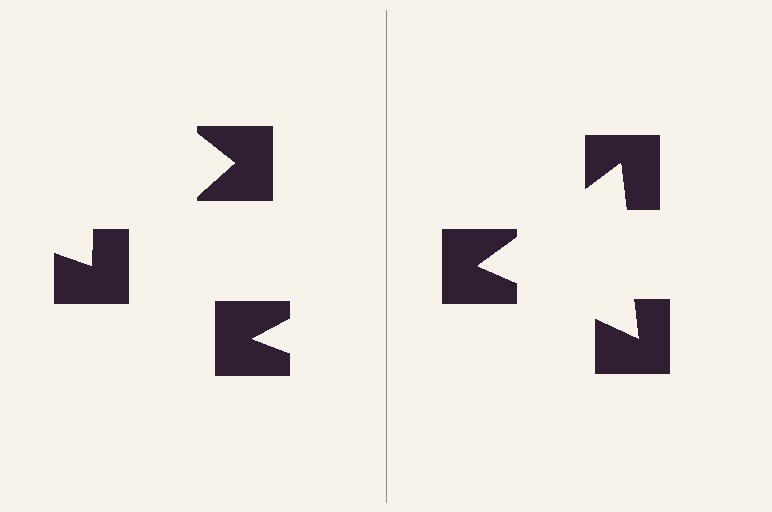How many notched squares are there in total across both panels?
6 — 3 on each side.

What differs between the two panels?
The notched squares are positioned identically on both sides; only the wedge orientations differ. On the right they align to a triangle; on the left they are misaligned.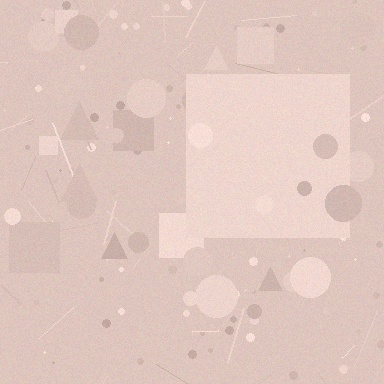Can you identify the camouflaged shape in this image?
The camouflaged shape is a square.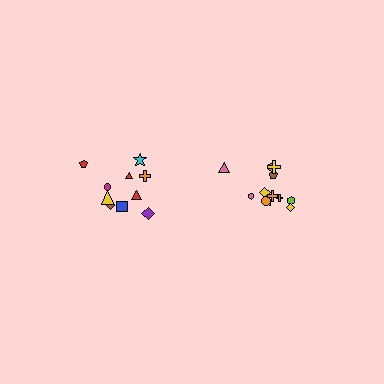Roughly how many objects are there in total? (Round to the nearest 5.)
Roughly 20 objects in total.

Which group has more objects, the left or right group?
The right group.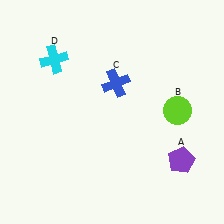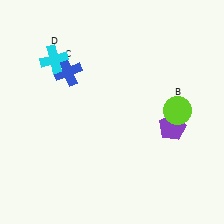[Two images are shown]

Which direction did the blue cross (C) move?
The blue cross (C) moved left.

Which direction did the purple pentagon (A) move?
The purple pentagon (A) moved up.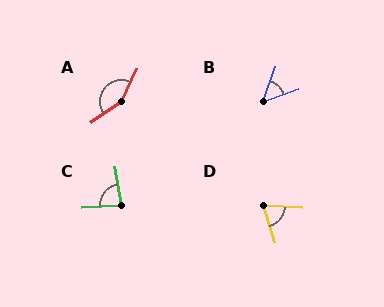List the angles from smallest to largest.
B (50°), D (70°), C (82°), A (148°).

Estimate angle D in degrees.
Approximately 70 degrees.